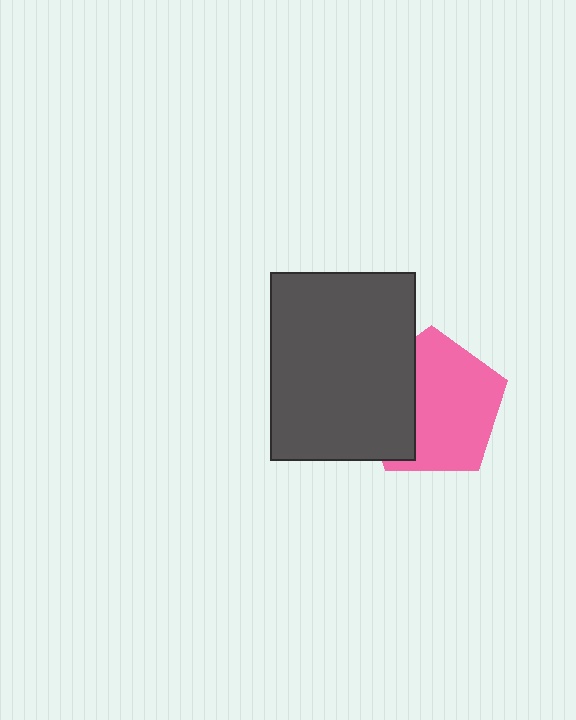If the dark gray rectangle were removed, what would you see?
You would see the complete pink pentagon.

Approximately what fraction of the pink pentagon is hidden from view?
Roughly 33% of the pink pentagon is hidden behind the dark gray rectangle.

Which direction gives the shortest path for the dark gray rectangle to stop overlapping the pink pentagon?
Moving left gives the shortest separation.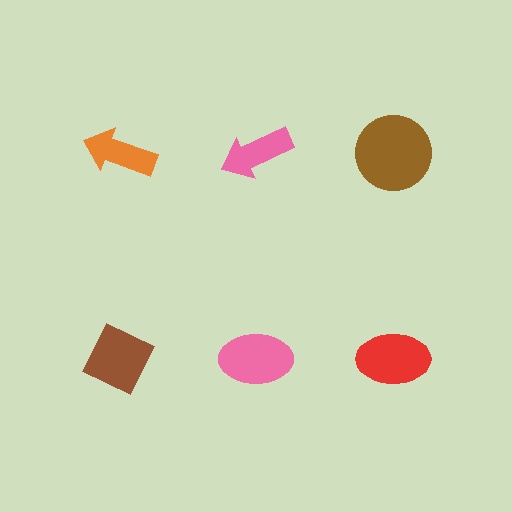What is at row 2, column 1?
A brown diamond.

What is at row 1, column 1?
An orange arrow.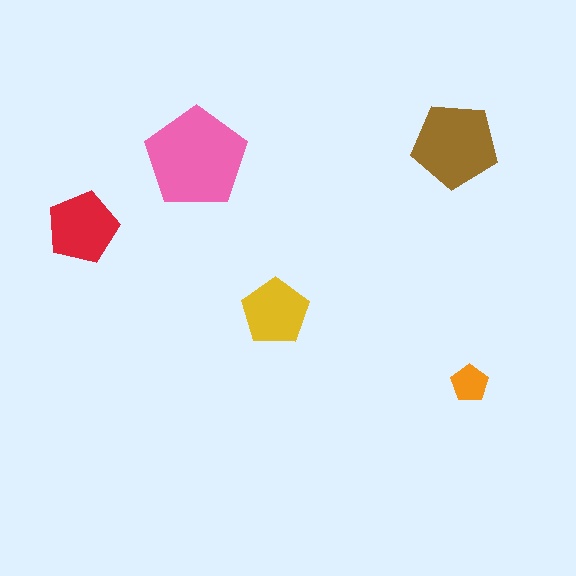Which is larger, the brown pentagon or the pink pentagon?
The pink one.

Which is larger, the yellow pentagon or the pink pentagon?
The pink one.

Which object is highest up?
The brown pentagon is topmost.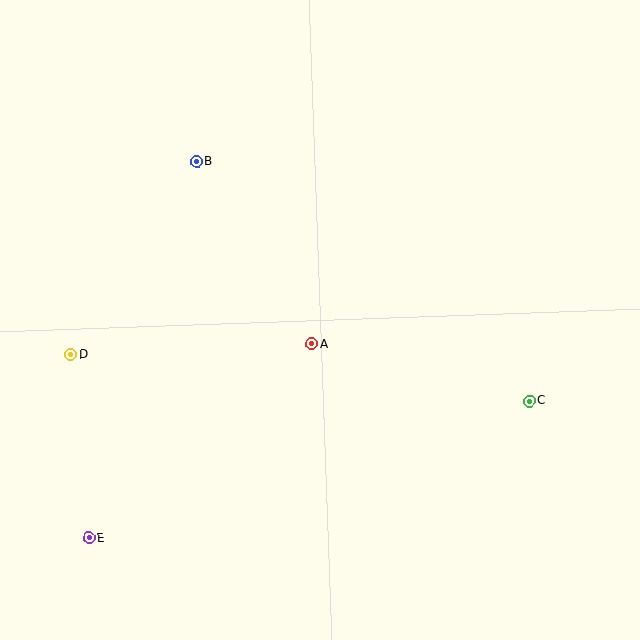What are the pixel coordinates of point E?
Point E is at (89, 538).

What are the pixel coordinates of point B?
Point B is at (197, 162).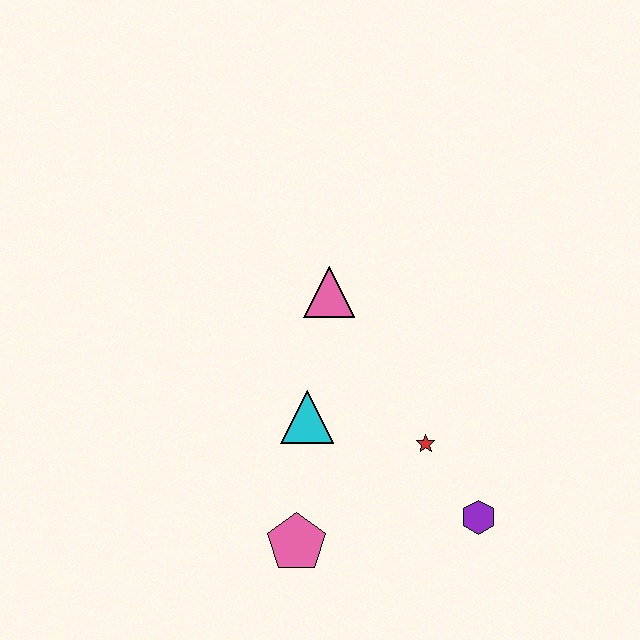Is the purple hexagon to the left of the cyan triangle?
No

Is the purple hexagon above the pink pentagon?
Yes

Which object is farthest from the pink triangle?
The purple hexagon is farthest from the pink triangle.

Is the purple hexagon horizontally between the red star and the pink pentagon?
No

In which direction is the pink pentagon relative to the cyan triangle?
The pink pentagon is below the cyan triangle.